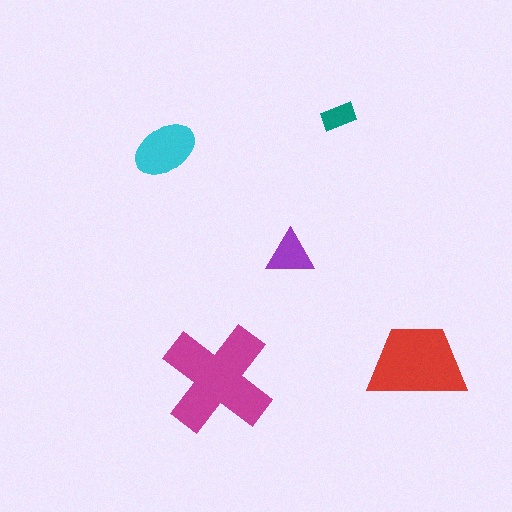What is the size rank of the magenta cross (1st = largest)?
1st.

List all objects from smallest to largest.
The teal rectangle, the purple triangle, the cyan ellipse, the red trapezoid, the magenta cross.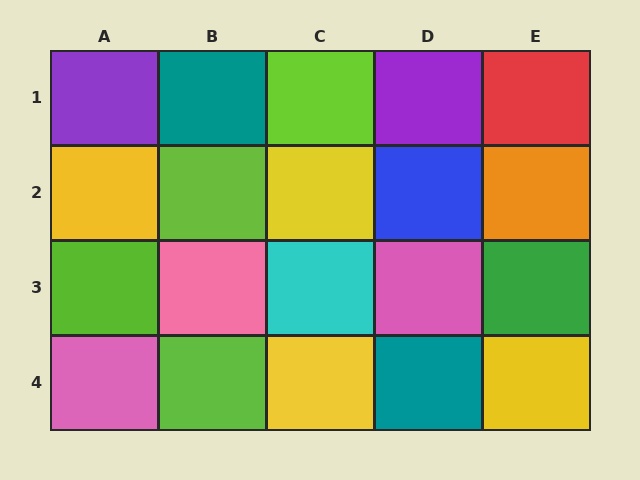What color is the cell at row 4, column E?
Yellow.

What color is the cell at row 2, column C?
Yellow.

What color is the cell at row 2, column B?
Lime.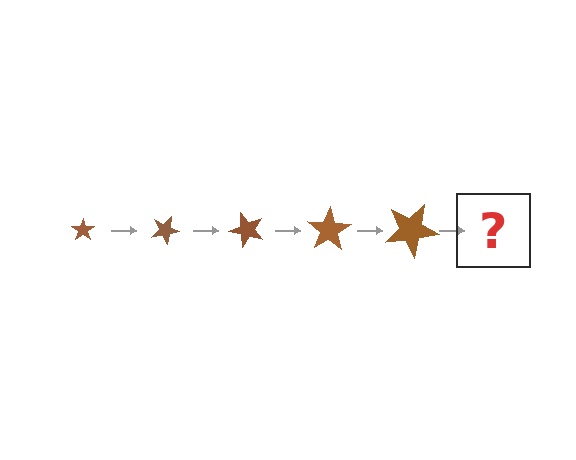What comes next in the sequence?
The next element should be a star, larger than the previous one and rotated 125 degrees from the start.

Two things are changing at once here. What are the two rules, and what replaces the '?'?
The two rules are that the star grows larger each step and it rotates 25 degrees each step. The '?' should be a star, larger than the previous one and rotated 125 degrees from the start.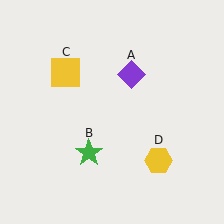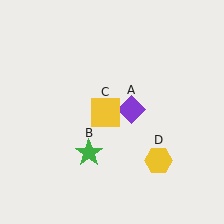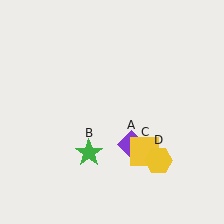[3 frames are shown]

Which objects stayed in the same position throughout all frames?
Green star (object B) and yellow hexagon (object D) remained stationary.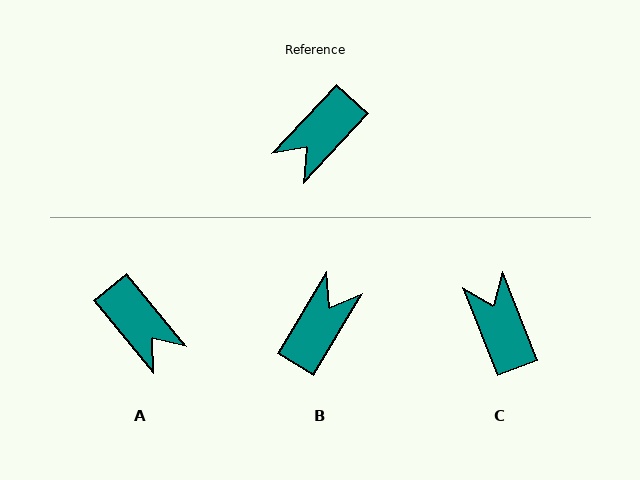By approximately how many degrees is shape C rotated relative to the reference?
Approximately 116 degrees clockwise.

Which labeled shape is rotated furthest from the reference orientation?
B, about 168 degrees away.